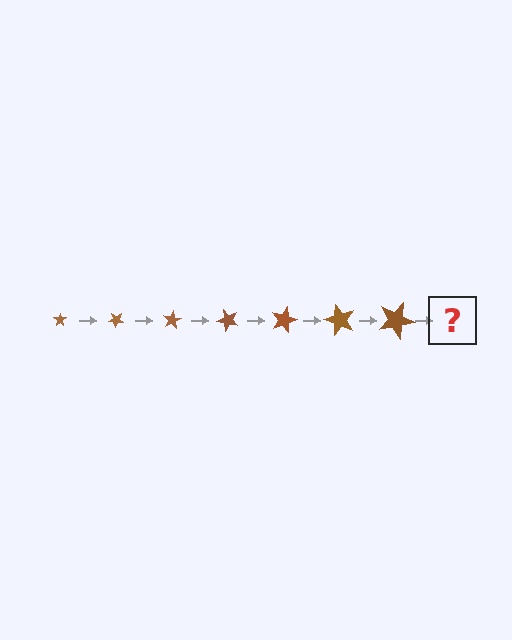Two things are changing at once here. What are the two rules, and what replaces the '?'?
The two rules are that the star grows larger each step and it rotates 40 degrees each step. The '?' should be a star, larger than the previous one and rotated 280 degrees from the start.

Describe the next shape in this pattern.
It should be a star, larger than the previous one and rotated 280 degrees from the start.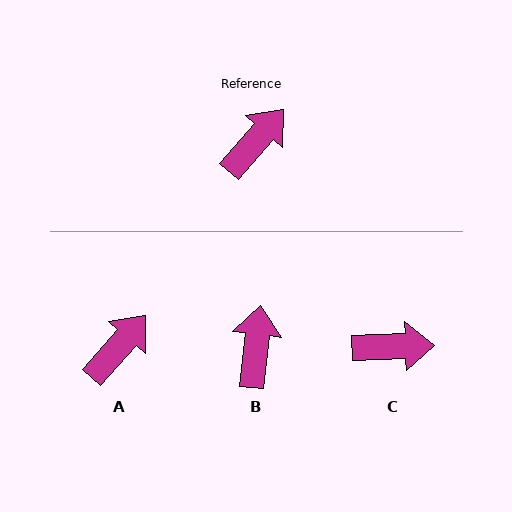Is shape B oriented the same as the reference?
No, it is off by about 35 degrees.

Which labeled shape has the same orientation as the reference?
A.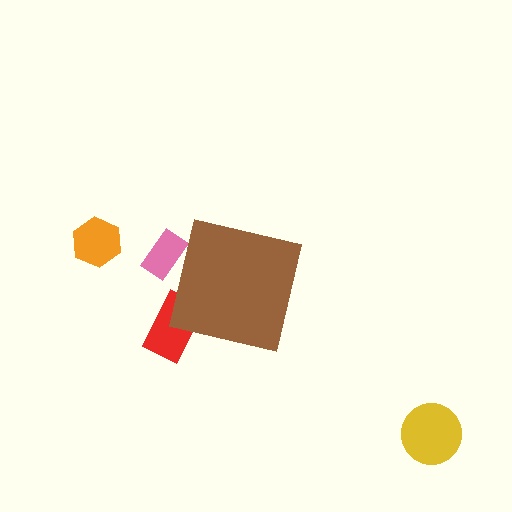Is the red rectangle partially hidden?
Yes, the red rectangle is partially hidden behind the brown square.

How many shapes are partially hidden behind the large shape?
2 shapes are partially hidden.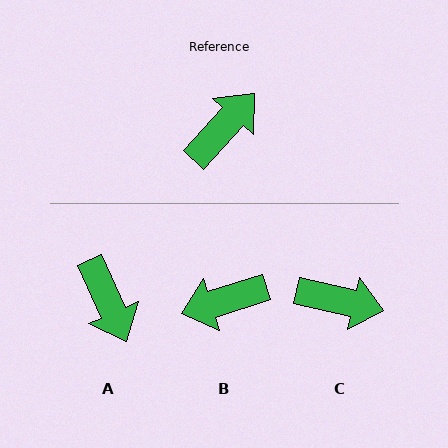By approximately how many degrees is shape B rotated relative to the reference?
Approximately 149 degrees counter-clockwise.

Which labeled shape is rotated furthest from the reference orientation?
B, about 149 degrees away.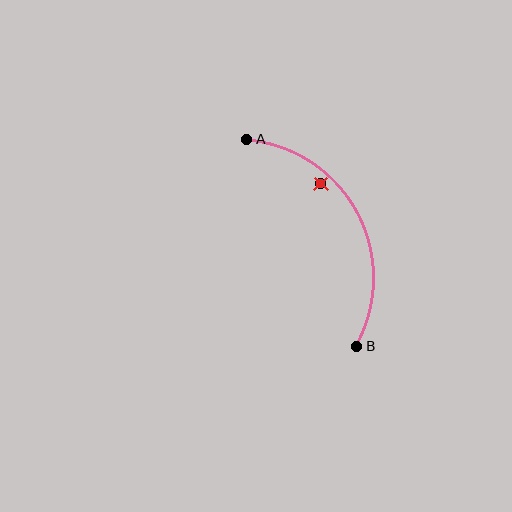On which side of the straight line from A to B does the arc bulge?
The arc bulges to the right of the straight line connecting A and B.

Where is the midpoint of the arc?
The arc midpoint is the point on the curve farthest from the straight line joining A and B. It sits to the right of that line.